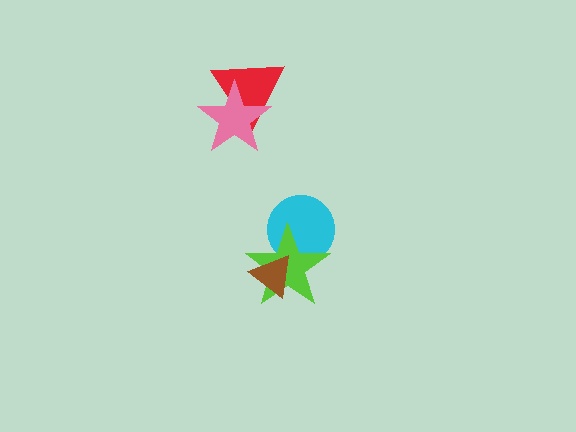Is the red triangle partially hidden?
Yes, it is partially covered by another shape.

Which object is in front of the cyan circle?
The lime star is in front of the cyan circle.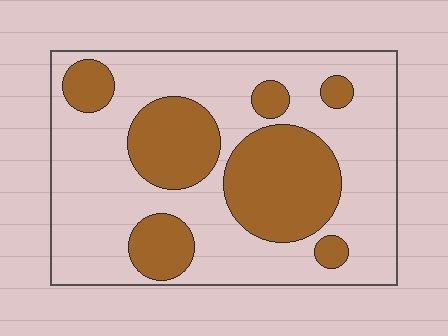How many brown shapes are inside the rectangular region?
7.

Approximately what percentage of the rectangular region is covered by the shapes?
Approximately 35%.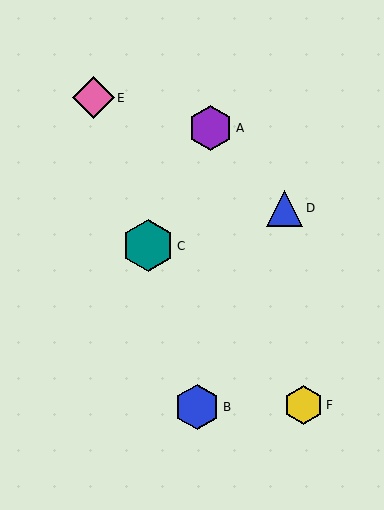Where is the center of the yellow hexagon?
The center of the yellow hexagon is at (303, 405).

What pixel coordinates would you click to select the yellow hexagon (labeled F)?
Click at (303, 405) to select the yellow hexagon F.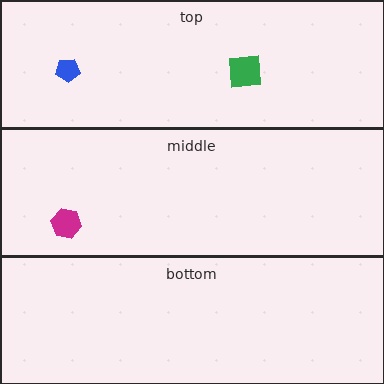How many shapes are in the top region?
2.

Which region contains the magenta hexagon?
The middle region.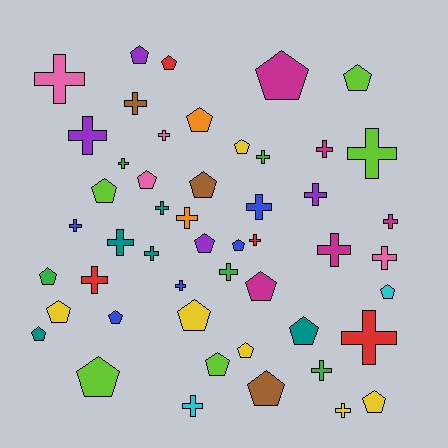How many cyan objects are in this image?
There are 2 cyan objects.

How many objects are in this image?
There are 50 objects.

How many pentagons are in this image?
There are 24 pentagons.